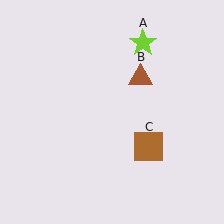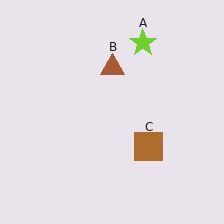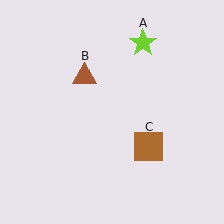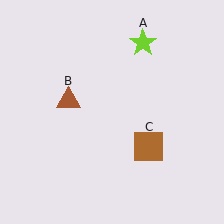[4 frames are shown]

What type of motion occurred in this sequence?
The brown triangle (object B) rotated counterclockwise around the center of the scene.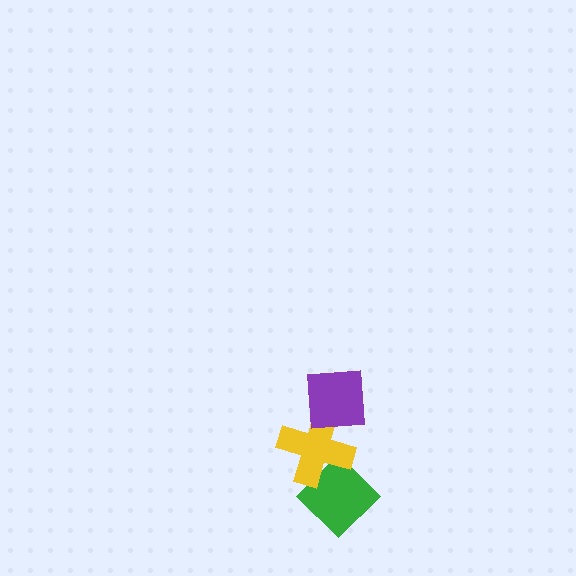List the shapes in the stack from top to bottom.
From top to bottom: the purple square, the yellow cross, the green diamond.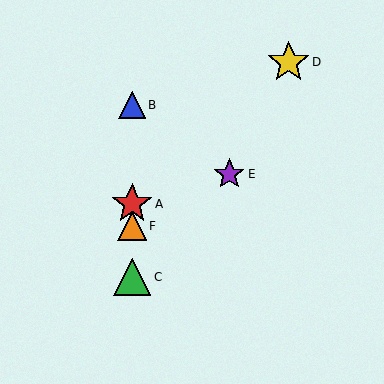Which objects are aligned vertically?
Objects A, B, C, F are aligned vertically.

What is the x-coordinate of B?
Object B is at x≈132.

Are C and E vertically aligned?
No, C is at x≈132 and E is at x≈229.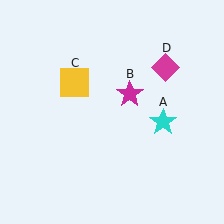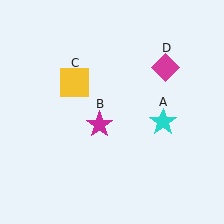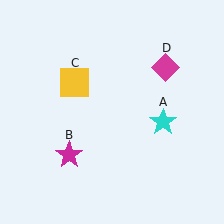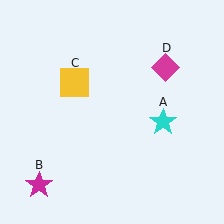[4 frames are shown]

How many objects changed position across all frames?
1 object changed position: magenta star (object B).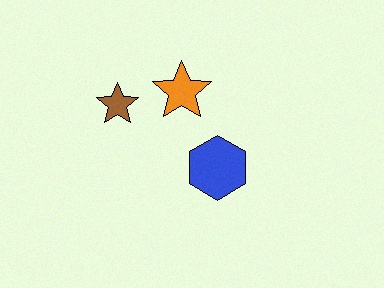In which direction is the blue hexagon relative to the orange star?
The blue hexagon is below the orange star.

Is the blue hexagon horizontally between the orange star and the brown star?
No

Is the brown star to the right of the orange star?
No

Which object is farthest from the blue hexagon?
The brown star is farthest from the blue hexagon.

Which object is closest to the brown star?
The orange star is closest to the brown star.